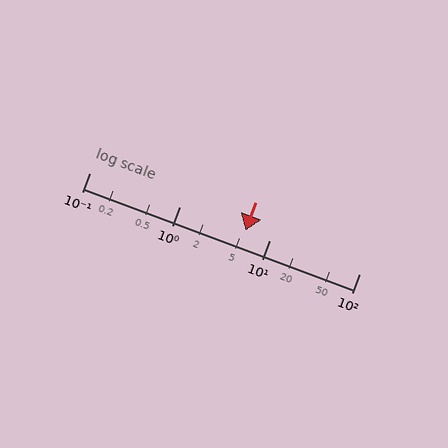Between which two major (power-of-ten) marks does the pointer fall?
The pointer is between 1 and 10.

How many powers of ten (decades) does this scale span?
The scale spans 3 decades, from 0.1 to 100.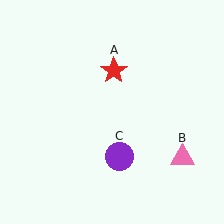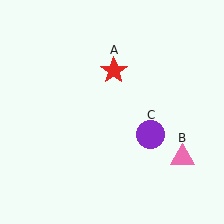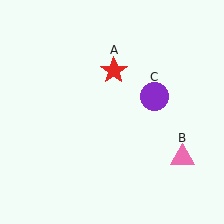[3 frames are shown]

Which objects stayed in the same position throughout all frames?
Red star (object A) and pink triangle (object B) remained stationary.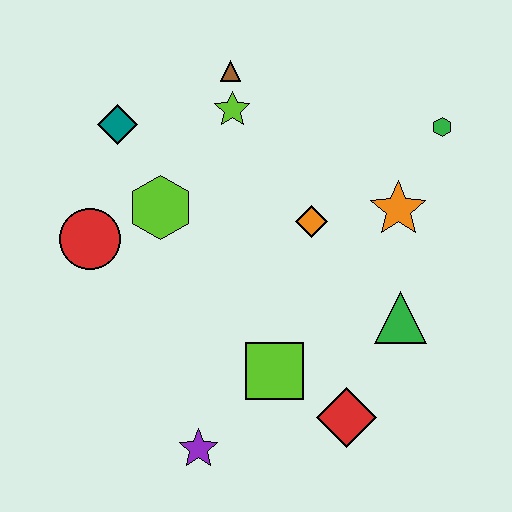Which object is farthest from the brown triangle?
The purple star is farthest from the brown triangle.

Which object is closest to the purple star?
The lime square is closest to the purple star.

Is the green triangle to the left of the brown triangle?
No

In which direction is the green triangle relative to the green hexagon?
The green triangle is below the green hexagon.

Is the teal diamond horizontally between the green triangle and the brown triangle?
No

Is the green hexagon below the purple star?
No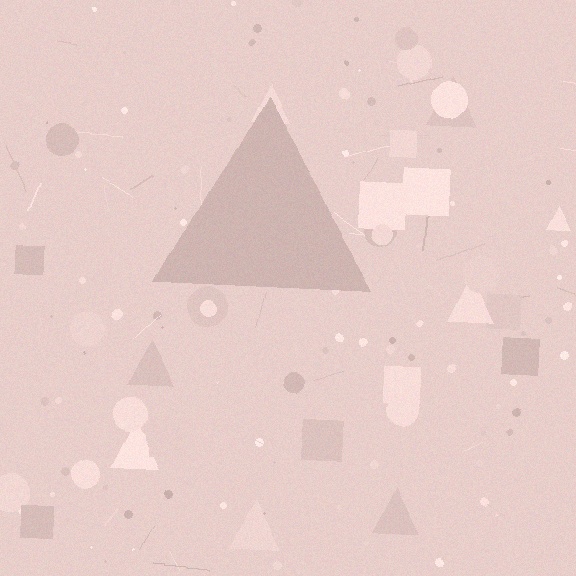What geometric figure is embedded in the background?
A triangle is embedded in the background.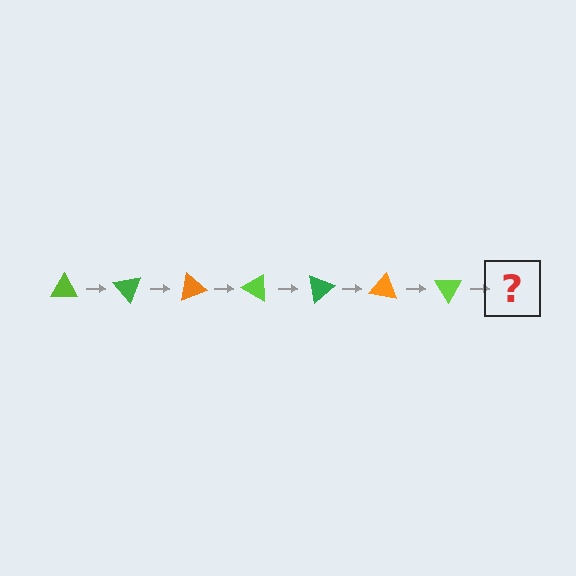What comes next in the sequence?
The next element should be a green triangle, rotated 350 degrees from the start.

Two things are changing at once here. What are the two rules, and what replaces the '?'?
The two rules are that it rotates 50 degrees each step and the color cycles through lime, green, and orange. The '?' should be a green triangle, rotated 350 degrees from the start.